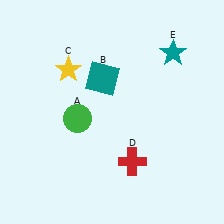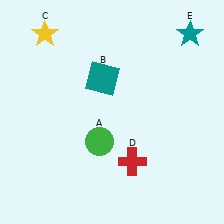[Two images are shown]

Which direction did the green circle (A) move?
The green circle (A) moved down.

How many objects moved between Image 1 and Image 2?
3 objects moved between the two images.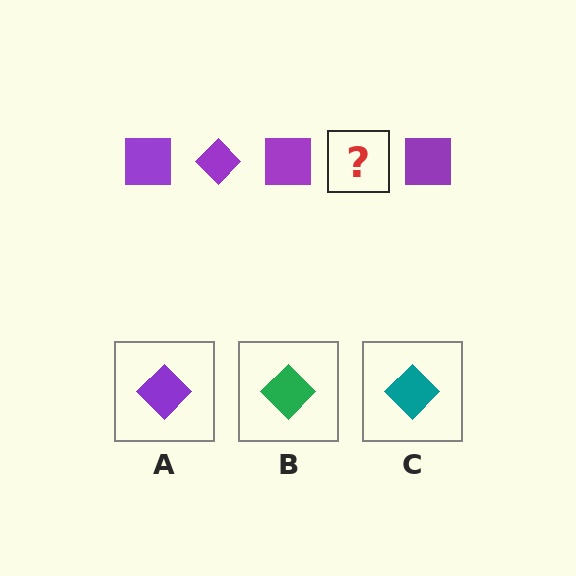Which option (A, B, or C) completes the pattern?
A.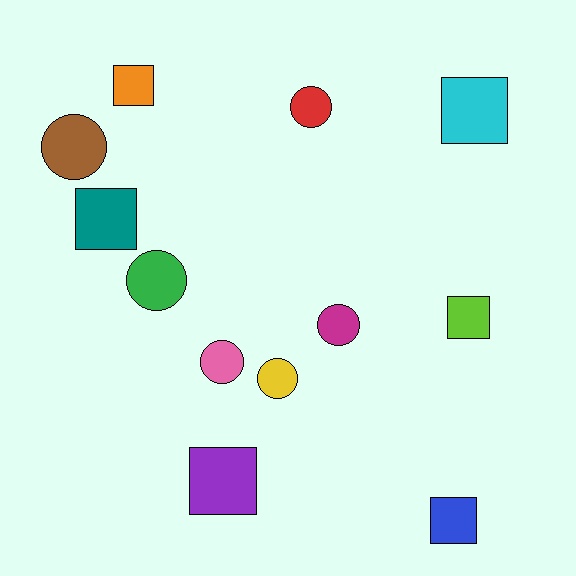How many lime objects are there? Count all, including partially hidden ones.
There is 1 lime object.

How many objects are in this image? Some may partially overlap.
There are 12 objects.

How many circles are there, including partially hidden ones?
There are 6 circles.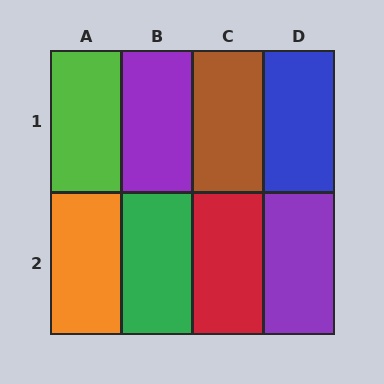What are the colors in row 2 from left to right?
Orange, green, red, purple.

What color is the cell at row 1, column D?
Blue.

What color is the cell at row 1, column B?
Purple.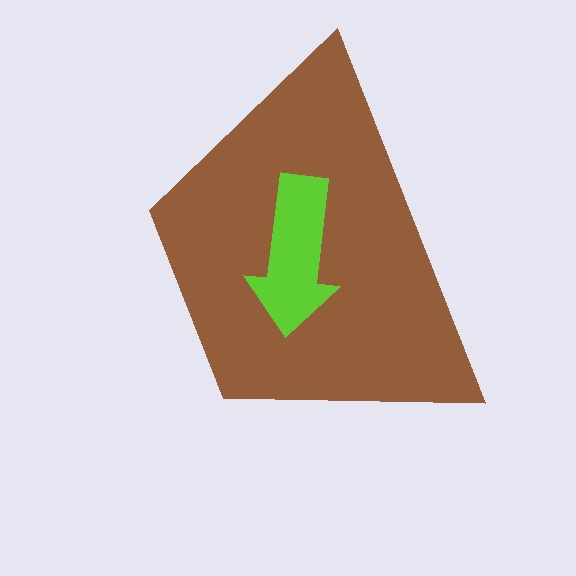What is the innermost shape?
The lime arrow.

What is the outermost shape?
The brown trapezoid.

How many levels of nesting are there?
2.